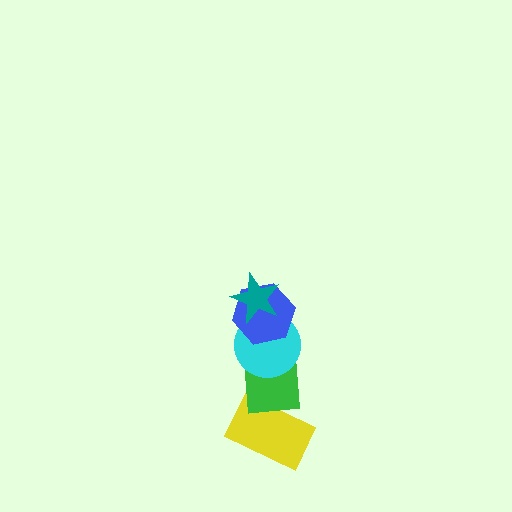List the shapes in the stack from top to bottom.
From top to bottom: the teal star, the blue hexagon, the cyan circle, the green square, the yellow rectangle.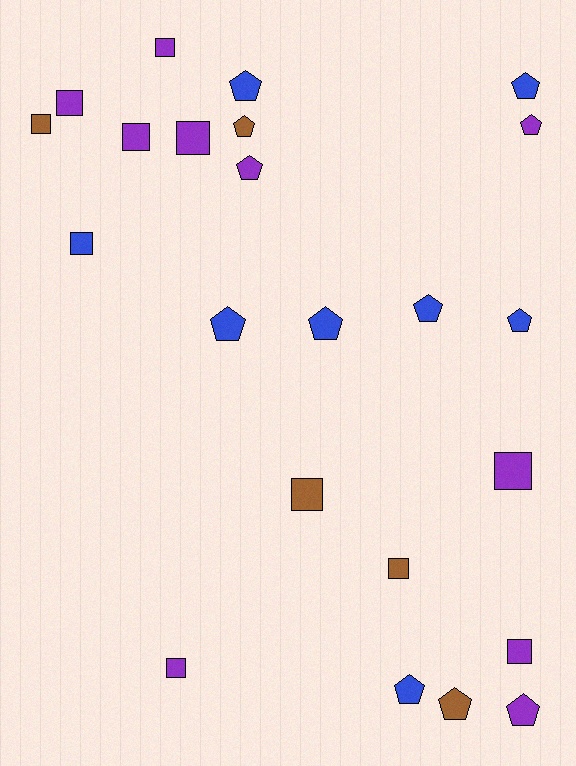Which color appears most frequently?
Purple, with 10 objects.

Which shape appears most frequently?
Pentagon, with 12 objects.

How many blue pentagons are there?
There are 7 blue pentagons.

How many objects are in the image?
There are 23 objects.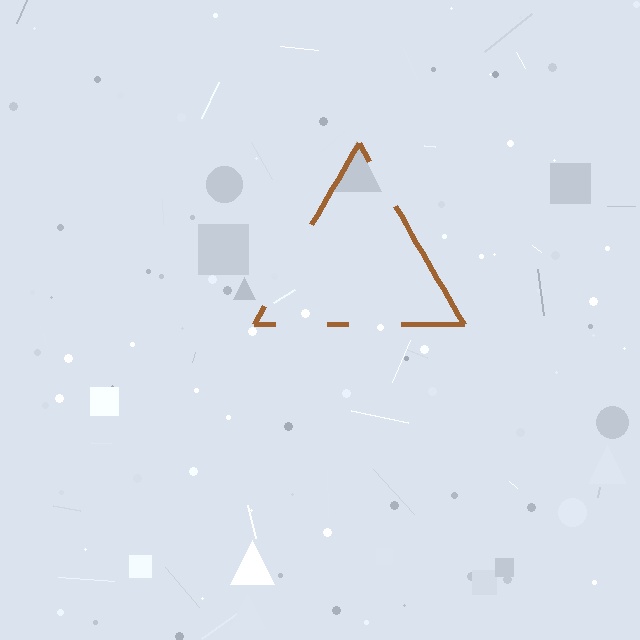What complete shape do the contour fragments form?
The contour fragments form a triangle.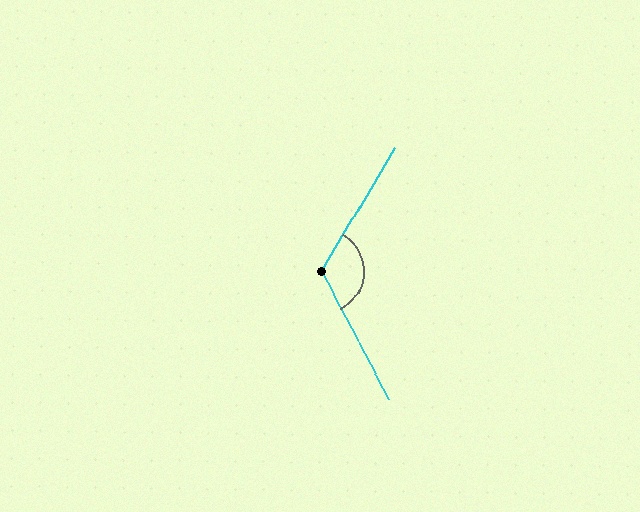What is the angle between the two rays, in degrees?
Approximately 121 degrees.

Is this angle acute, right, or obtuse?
It is obtuse.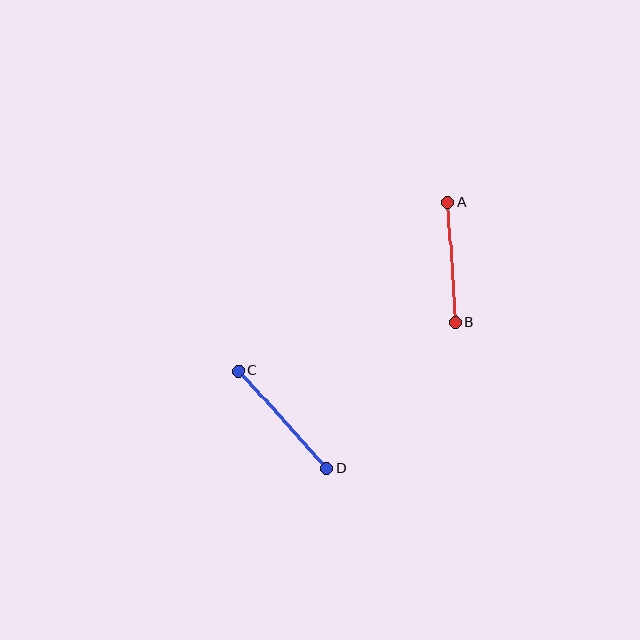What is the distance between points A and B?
The distance is approximately 120 pixels.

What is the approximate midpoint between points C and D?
The midpoint is at approximately (283, 420) pixels.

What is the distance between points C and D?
The distance is approximately 131 pixels.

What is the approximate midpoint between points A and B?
The midpoint is at approximately (452, 263) pixels.